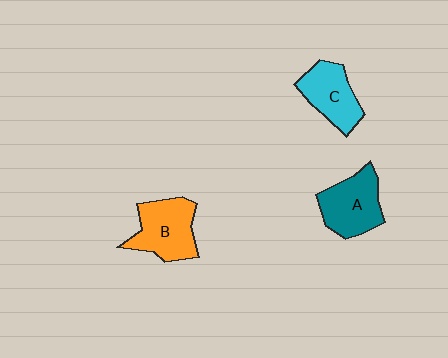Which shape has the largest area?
Shape B (orange).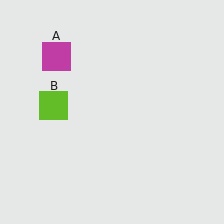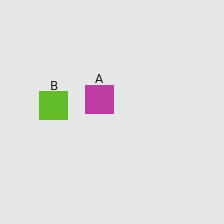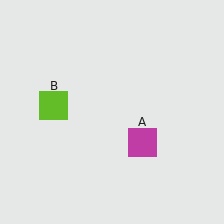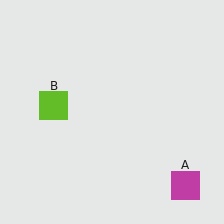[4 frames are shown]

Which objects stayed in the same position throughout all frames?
Lime square (object B) remained stationary.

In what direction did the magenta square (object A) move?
The magenta square (object A) moved down and to the right.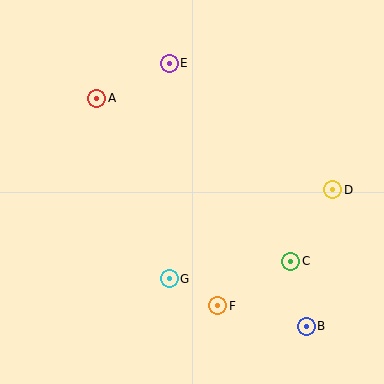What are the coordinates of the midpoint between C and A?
The midpoint between C and A is at (194, 180).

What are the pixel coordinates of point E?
Point E is at (169, 63).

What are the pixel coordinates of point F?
Point F is at (218, 306).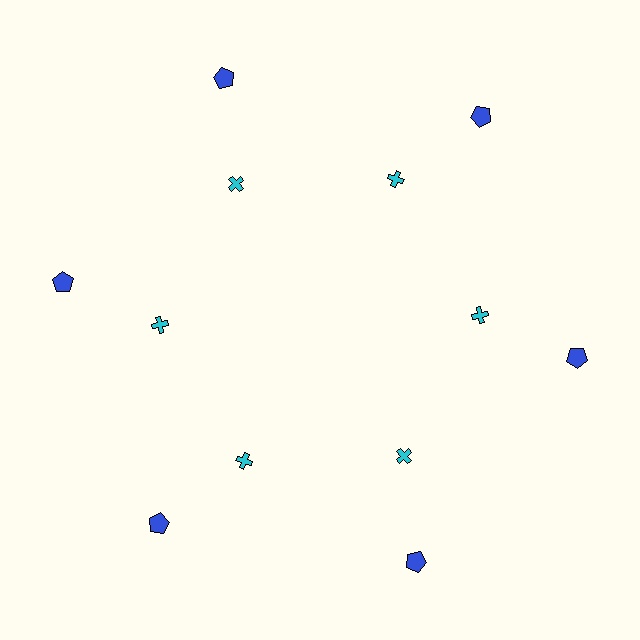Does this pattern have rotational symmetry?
Yes, this pattern has 6-fold rotational symmetry. It looks the same after rotating 60 degrees around the center.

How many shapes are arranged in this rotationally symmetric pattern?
There are 12 shapes, arranged in 6 groups of 2.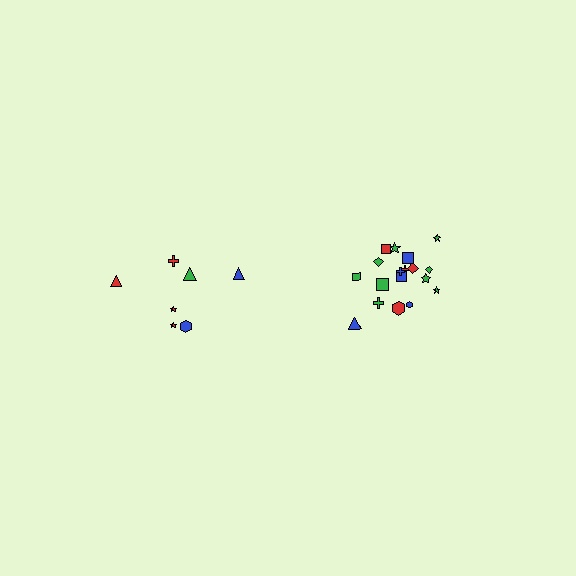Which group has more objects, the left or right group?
The right group.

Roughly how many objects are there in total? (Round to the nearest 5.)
Roughly 25 objects in total.